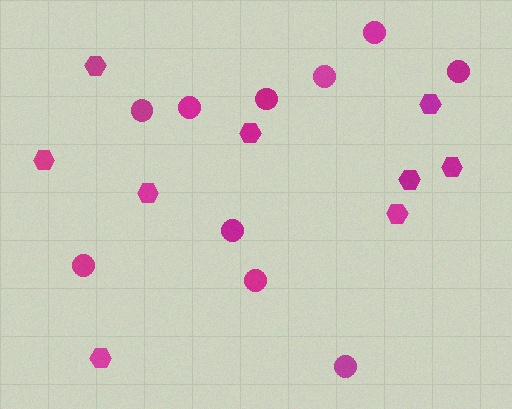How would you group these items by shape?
There are 2 groups: one group of hexagons (9) and one group of circles (10).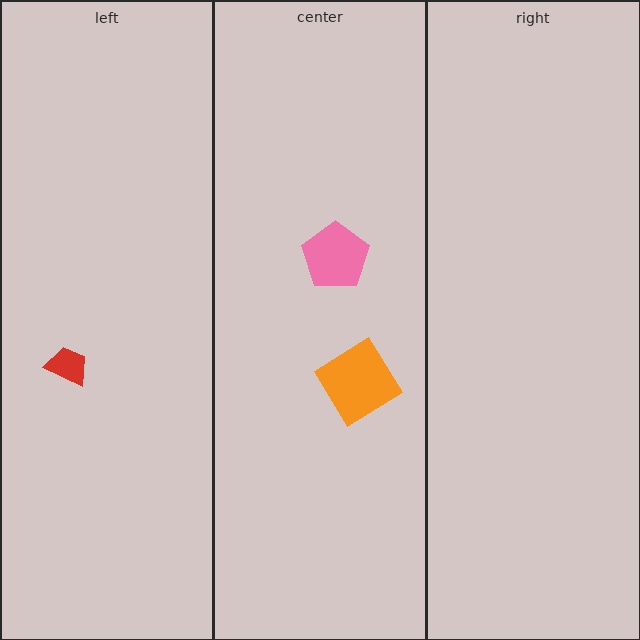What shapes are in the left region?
The red trapezoid.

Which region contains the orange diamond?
The center region.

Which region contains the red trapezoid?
The left region.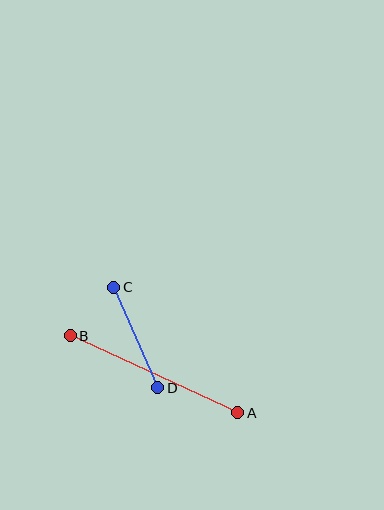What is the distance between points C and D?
The distance is approximately 110 pixels.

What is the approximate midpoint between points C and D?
The midpoint is at approximately (136, 338) pixels.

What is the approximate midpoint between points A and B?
The midpoint is at approximately (154, 374) pixels.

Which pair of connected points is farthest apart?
Points A and B are farthest apart.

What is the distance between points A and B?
The distance is approximately 184 pixels.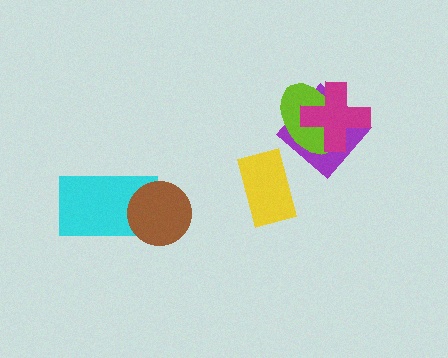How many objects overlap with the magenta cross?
2 objects overlap with the magenta cross.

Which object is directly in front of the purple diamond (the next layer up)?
The lime ellipse is directly in front of the purple diamond.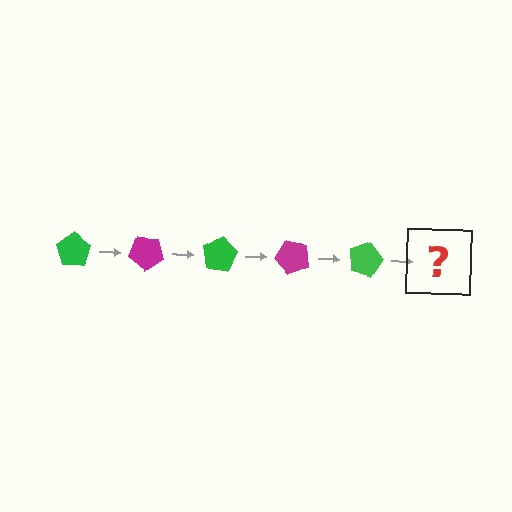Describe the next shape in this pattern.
It should be a magenta pentagon, rotated 200 degrees from the start.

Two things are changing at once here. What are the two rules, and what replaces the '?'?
The two rules are that it rotates 40 degrees each step and the color cycles through green and magenta. The '?' should be a magenta pentagon, rotated 200 degrees from the start.